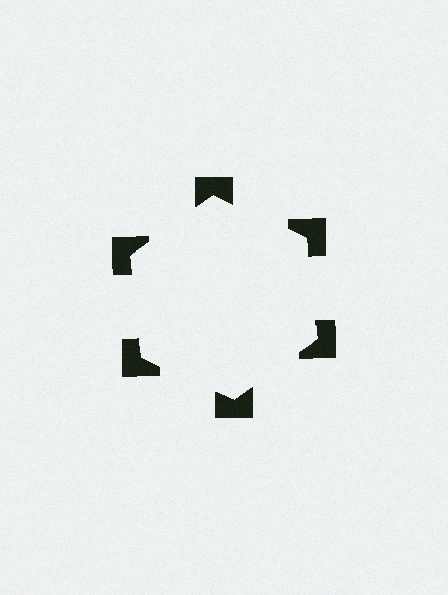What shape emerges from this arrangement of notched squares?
An illusory hexagon — its edges are inferred from the aligned wedge cuts in the notched squares, not physically drawn.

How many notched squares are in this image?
There are 6 — one at each vertex of the illusory hexagon.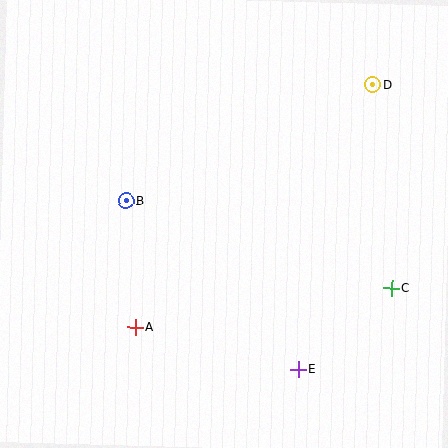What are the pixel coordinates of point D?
Point D is at (372, 85).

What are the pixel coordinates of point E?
Point E is at (299, 370).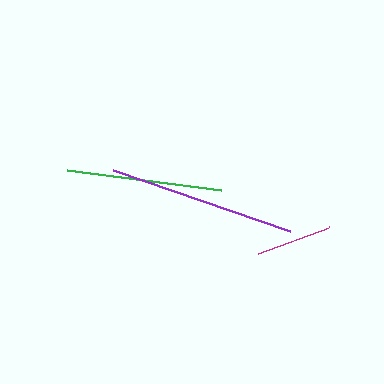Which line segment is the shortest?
The magenta line is the shortest at approximately 76 pixels.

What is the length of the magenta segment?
The magenta segment is approximately 76 pixels long.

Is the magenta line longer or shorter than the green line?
The green line is longer than the magenta line.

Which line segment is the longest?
The purple line is the longest at approximately 188 pixels.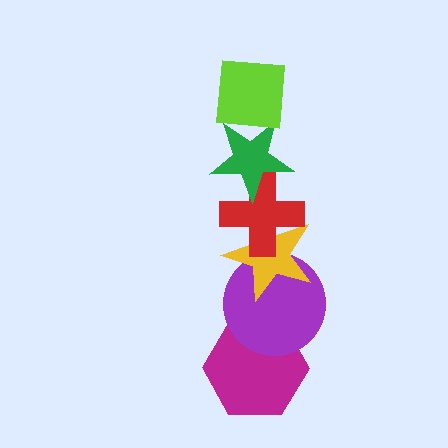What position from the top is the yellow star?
The yellow star is 4th from the top.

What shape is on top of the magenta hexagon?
The purple circle is on top of the magenta hexagon.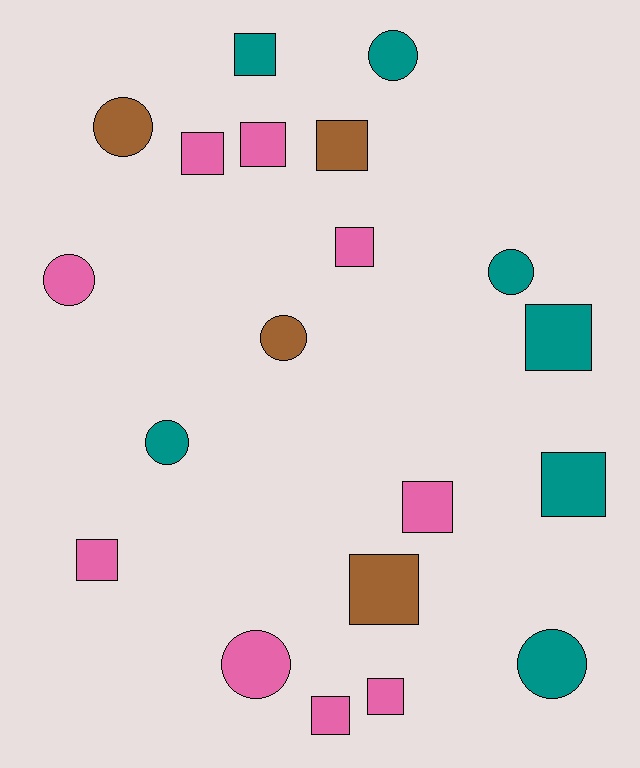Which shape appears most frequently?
Square, with 12 objects.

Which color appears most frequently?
Pink, with 9 objects.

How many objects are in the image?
There are 20 objects.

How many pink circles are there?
There are 2 pink circles.